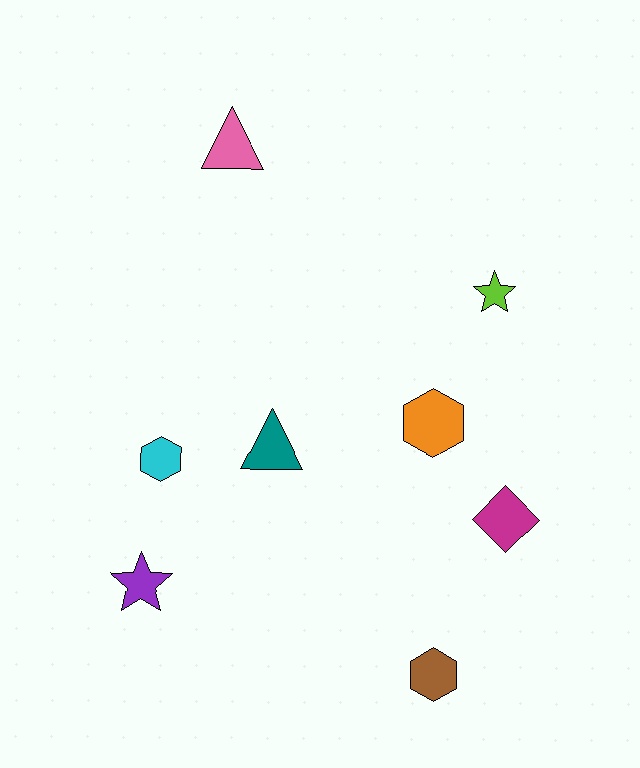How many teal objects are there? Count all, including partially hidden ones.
There is 1 teal object.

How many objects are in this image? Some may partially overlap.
There are 8 objects.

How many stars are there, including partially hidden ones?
There are 2 stars.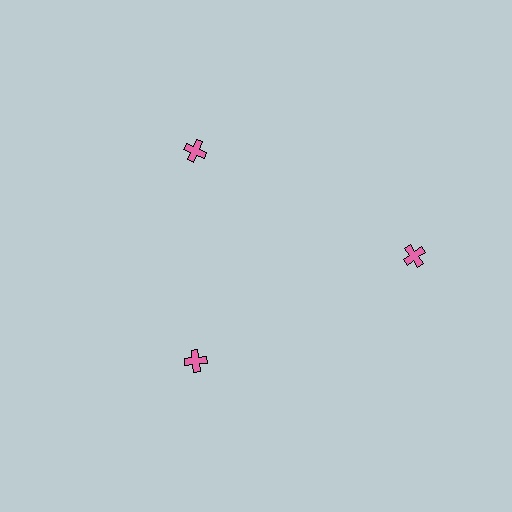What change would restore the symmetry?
The symmetry would be restored by moving it inward, back onto the ring so that all 3 crosses sit at equal angles and equal distance from the center.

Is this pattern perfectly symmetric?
No. The 3 pink crosses are arranged in a ring, but one element near the 3 o'clock position is pushed outward from the center, breaking the 3-fold rotational symmetry.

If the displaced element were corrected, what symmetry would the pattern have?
It would have 3-fold rotational symmetry — the pattern would map onto itself every 120 degrees.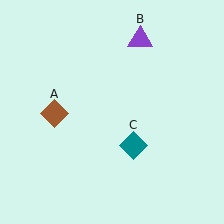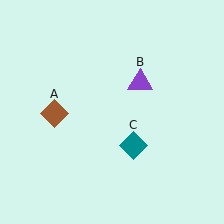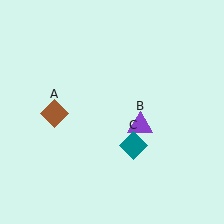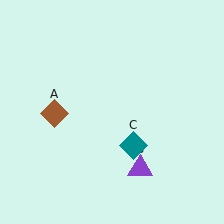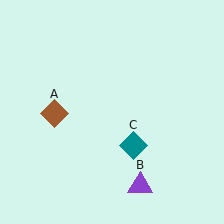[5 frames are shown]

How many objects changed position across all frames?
1 object changed position: purple triangle (object B).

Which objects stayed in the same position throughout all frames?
Brown diamond (object A) and teal diamond (object C) remained stationary.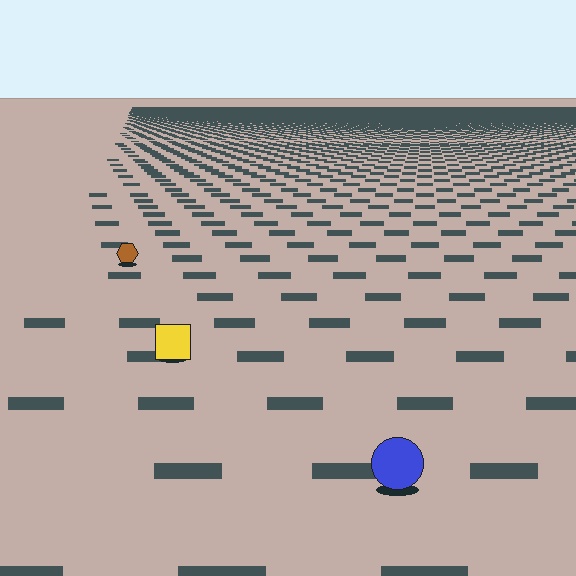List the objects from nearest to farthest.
From nearest to farthest: the blue circle, the yellow square, the brown hexagon.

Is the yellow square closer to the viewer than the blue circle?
No. The blue circle is closer — you can tell from the texture gradient: the ground texture is coarser near it.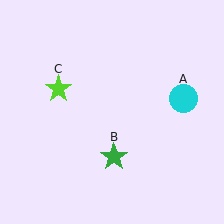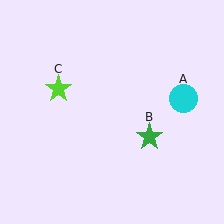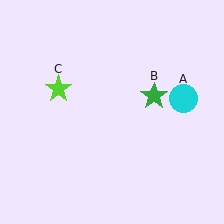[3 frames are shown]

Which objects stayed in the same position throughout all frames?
Cyan circle (object A) and lime star (object C) remained stationary.